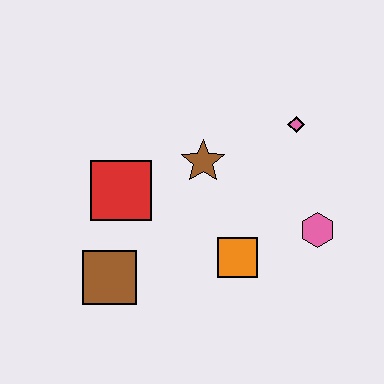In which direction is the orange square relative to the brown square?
The orange square is to the right of the brown square.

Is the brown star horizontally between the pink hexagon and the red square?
Yes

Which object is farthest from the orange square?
The pink diamond is farthest from the orange square.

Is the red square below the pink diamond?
Yes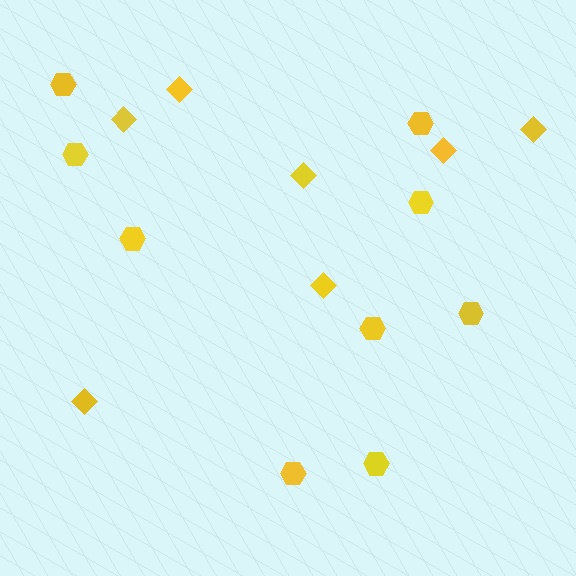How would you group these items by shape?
There are 2 groups: one group of diamonds (7) and one group of hexagons (9).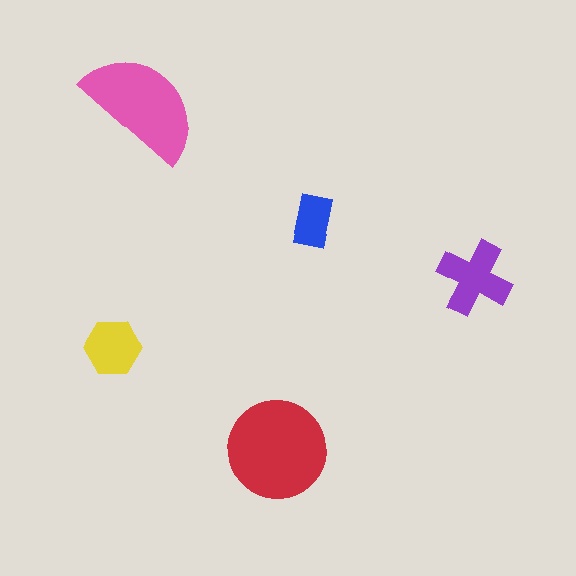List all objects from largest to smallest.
The red circle, the pink semicircle, the purple cross, the yellow hexagon, the blue rectangle.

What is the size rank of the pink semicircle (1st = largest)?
2nd.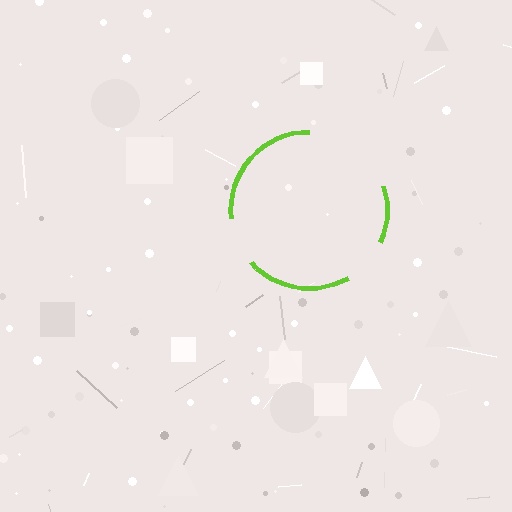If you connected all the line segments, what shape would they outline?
They would outline a circle.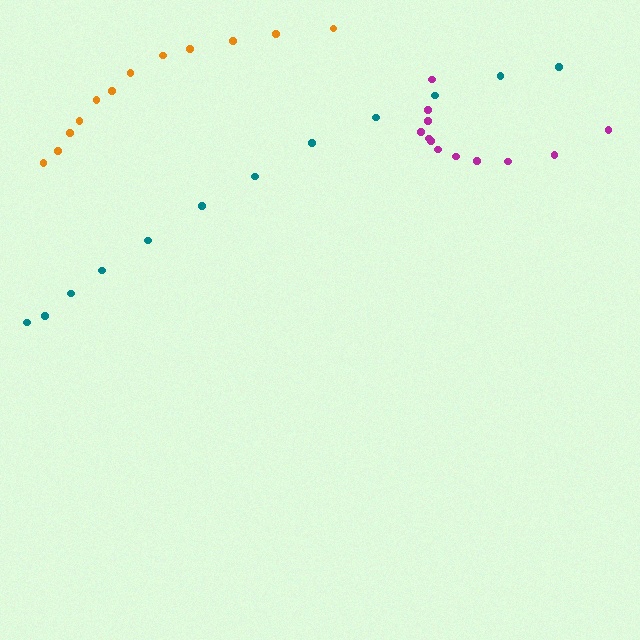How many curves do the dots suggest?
There are 3 distinct paths.